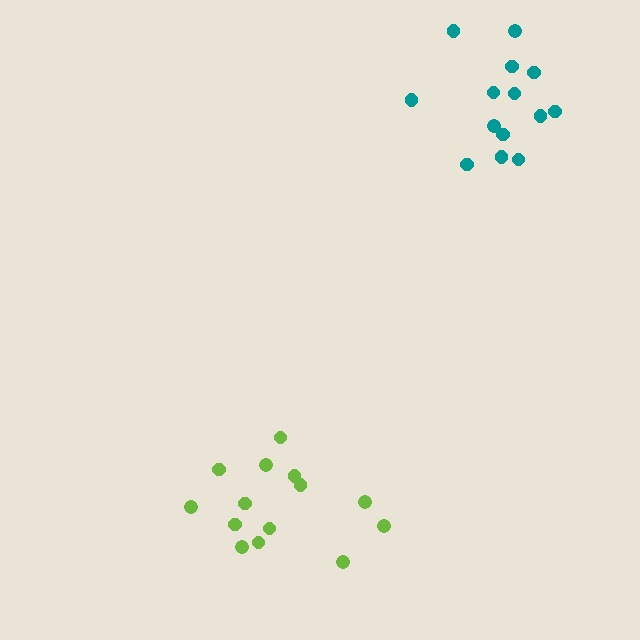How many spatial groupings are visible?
There are 2 spatial groupings.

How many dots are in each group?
Group 1: 14 dots, Group 2: 14 dots (28 total).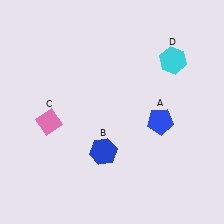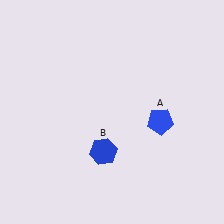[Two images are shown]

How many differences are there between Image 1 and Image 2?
There are 2 differences between the two images.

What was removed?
The pink diamond (C), the cyan hexagon (D) were removed in Image 2.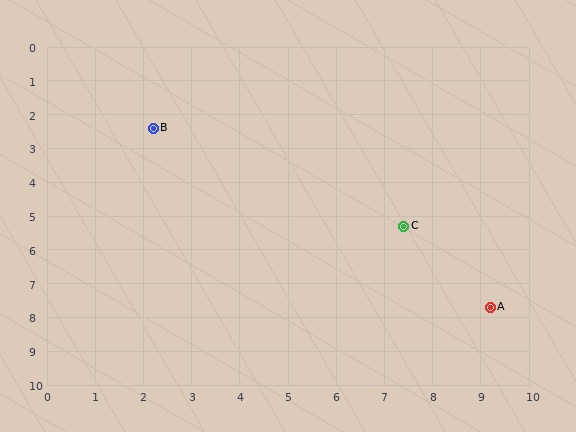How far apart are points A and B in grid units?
Points A and B are about 8.8 grid units apart.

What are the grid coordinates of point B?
Point B is at approximately (2.2, 2.4).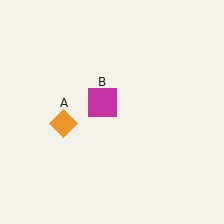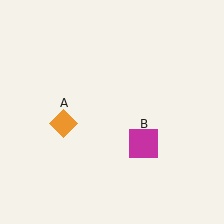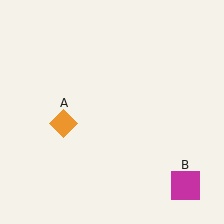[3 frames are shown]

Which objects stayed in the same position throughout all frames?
Orange diamond (object A) remained stationary.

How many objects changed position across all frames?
1 object changed position: magenta square (object B).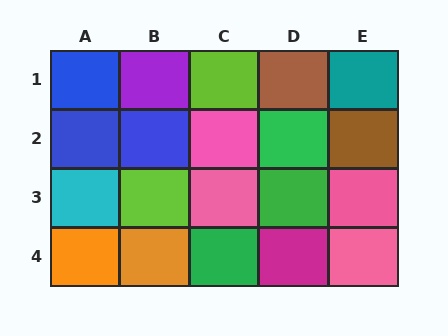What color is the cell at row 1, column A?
Blue.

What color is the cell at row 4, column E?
Pink.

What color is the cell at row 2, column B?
Blue.